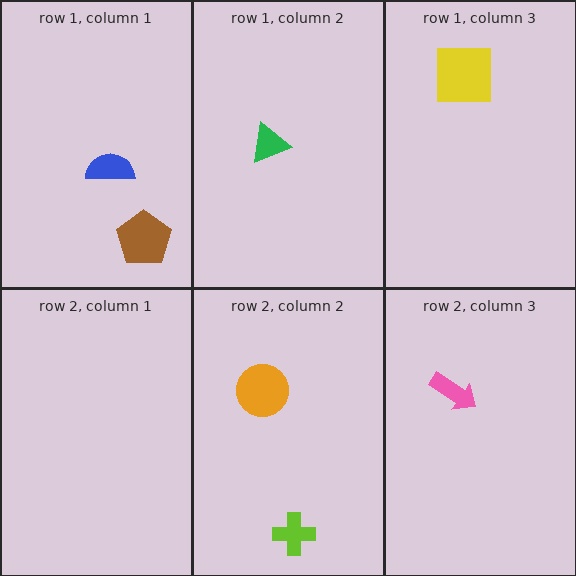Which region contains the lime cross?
The row 2, column 2 region.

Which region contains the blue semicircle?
The row 1, column 1 region.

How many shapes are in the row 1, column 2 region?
1.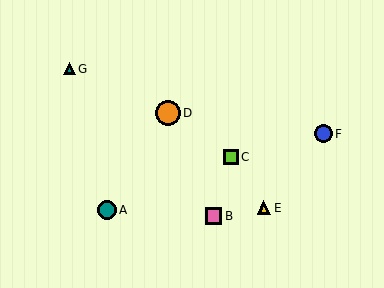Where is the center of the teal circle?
The center of the teal circle is at (107, 210).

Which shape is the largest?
The orange circle (labeled D) is the largest.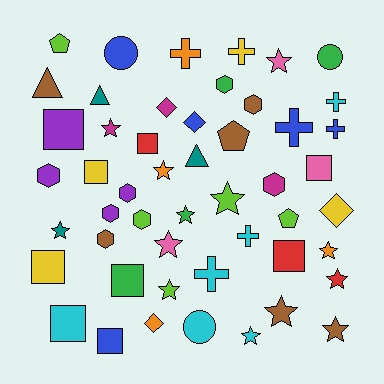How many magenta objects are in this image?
There are 3 magenta objects.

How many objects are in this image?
There are 50 objects.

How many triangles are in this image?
There are 3 triangles.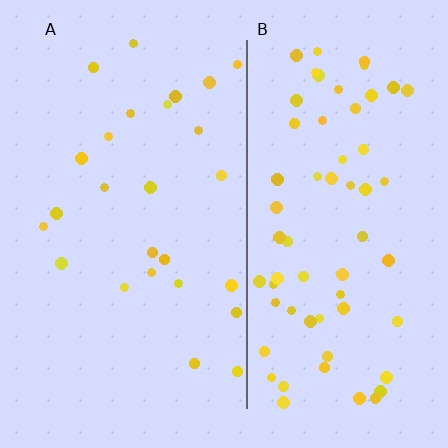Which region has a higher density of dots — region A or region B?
B (the right).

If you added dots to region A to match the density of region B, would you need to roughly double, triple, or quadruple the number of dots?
Approximately triple.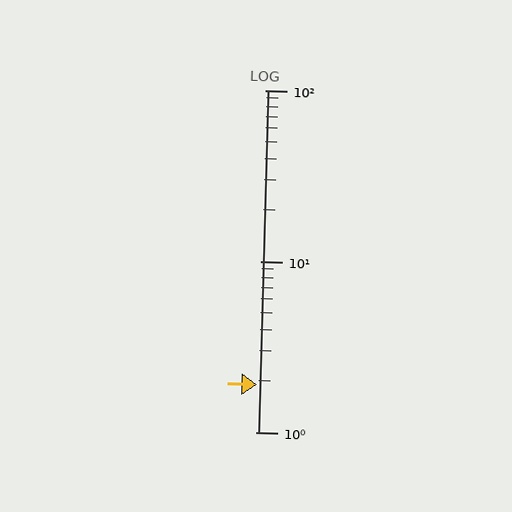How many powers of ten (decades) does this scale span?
The scale spans 2 decades, from 1 to 100.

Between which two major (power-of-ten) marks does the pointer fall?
The pointer is between 1 and 10.